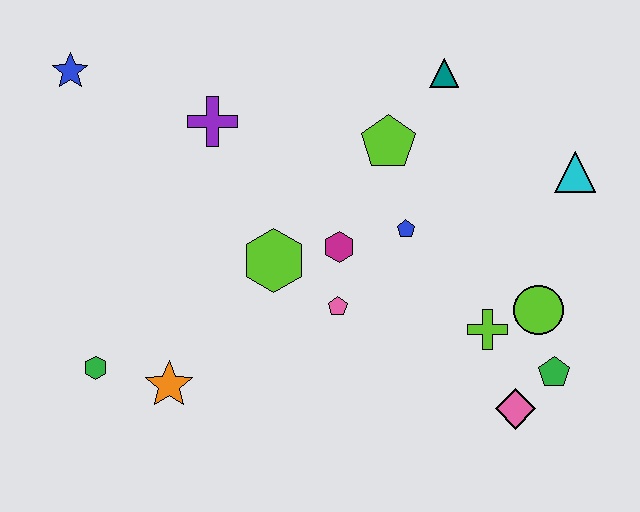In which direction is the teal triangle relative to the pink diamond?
The teal triangle is above the pink diamond.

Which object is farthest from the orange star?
The cyan triangle is farthest from the orange star.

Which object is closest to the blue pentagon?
The magenta hexagon is closest to the blue pentagon.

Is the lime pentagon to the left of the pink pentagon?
No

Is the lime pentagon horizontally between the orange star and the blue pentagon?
Yes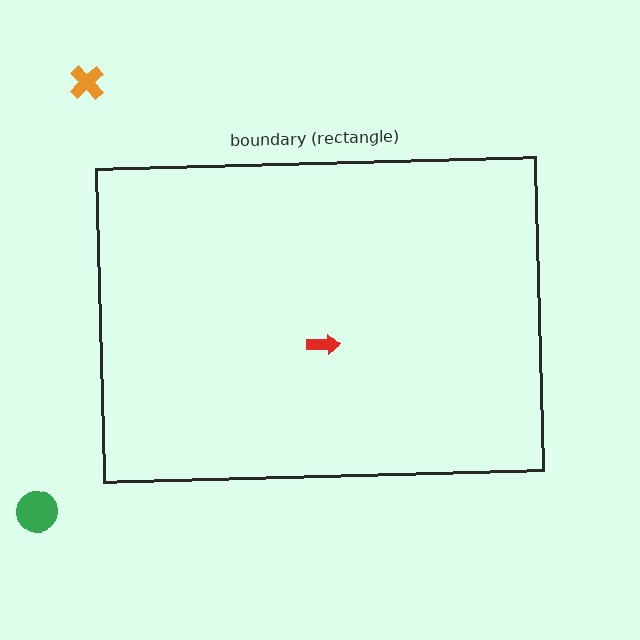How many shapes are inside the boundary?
1 inside, 2 outside.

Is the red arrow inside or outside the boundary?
Inside.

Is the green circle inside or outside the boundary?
Outside.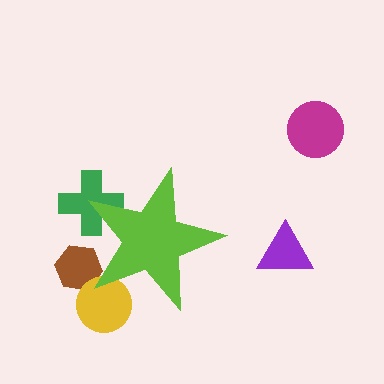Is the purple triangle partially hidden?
No, the purple triangle is fully visible.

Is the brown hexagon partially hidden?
Yes, the brown hexagon is partially hidden behind the lime star.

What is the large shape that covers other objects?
A lime star.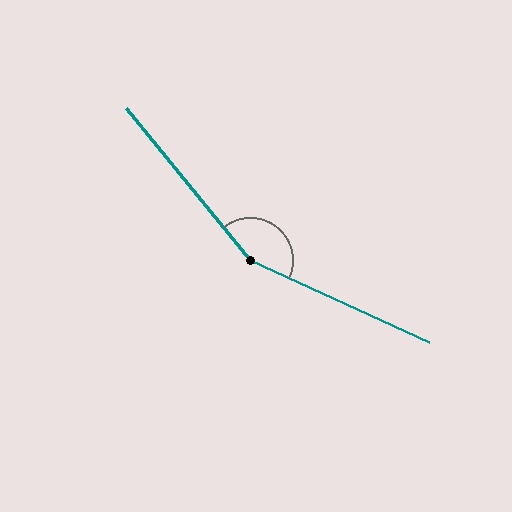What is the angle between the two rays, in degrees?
Approximately 154 degrees.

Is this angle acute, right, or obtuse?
It is obtuse.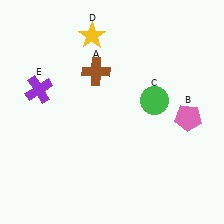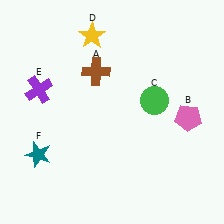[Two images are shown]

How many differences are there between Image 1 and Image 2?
There is 1 difference between the two images.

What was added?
A teal star (F) was added in Image 2.